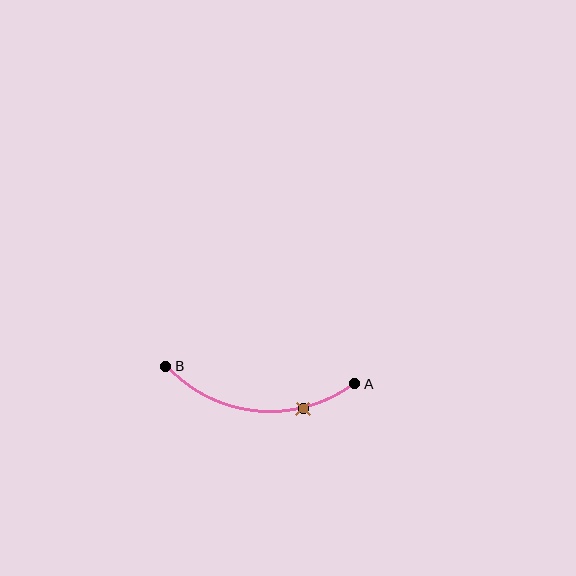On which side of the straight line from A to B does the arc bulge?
The arc bulges below the straight line connecting A and B.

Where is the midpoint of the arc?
The arc midpoint is the point on the curve farthest from the straight line joining A and B. It sits below that line.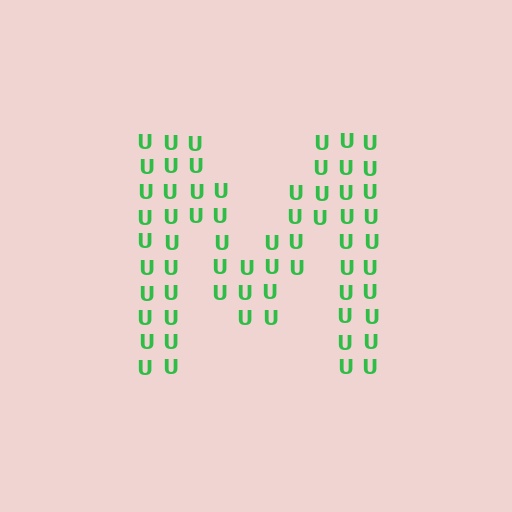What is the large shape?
The large shape is the letter M.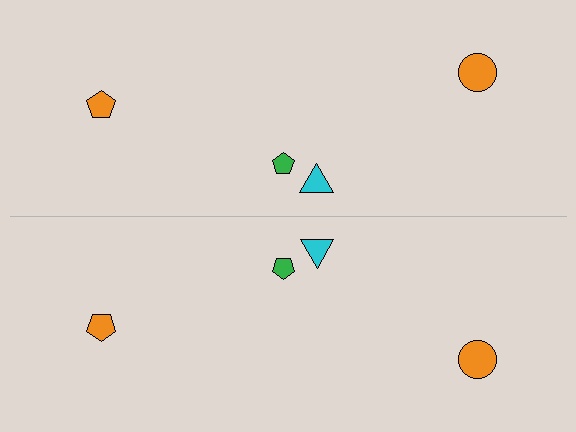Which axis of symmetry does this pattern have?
The pattern has a horizontal axis of symmetry running through the center of the image.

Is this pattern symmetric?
Yes, this pattern has bilateral (reflection) symmetry.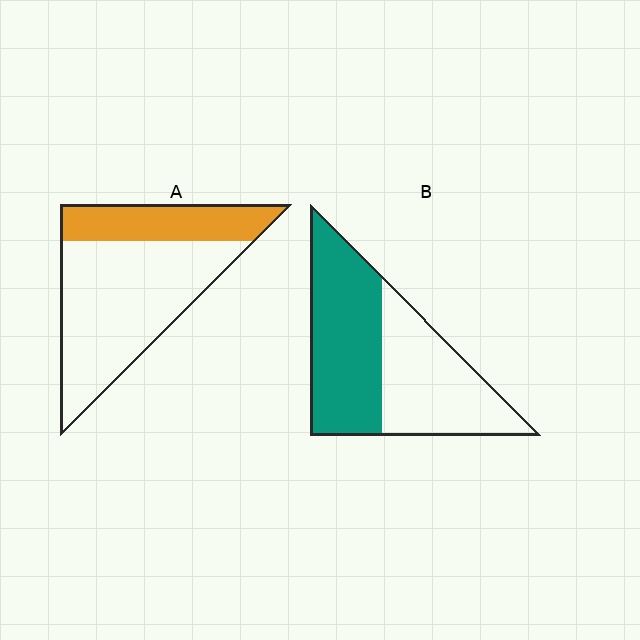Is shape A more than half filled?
No.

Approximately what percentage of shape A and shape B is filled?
A is approximately 30% and B is approximately 55%.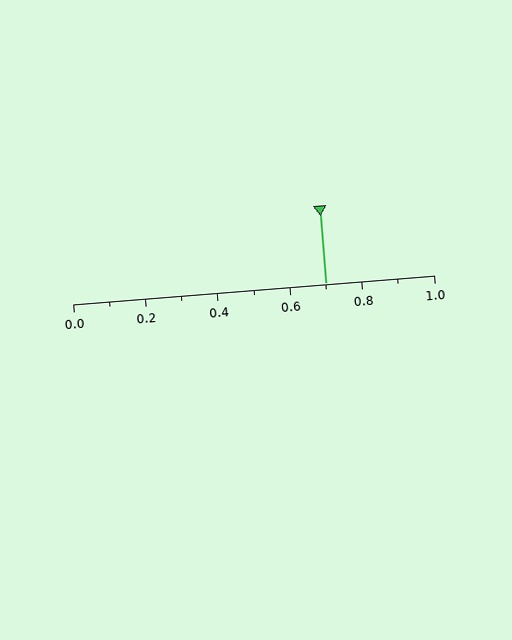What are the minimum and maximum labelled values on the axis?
The axis runs from 0.0 to 1.0.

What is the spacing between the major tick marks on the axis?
The major ticks are spaced 0.2 apart.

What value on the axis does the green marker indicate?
The marker indicates approximately 0.7.